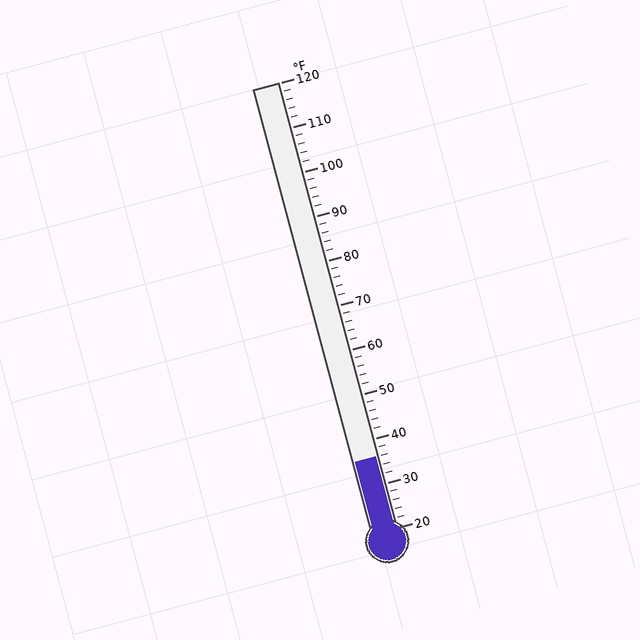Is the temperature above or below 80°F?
The temperature is below 80°F.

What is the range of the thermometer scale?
The thermometer scale ranges from 20°F to 120°F.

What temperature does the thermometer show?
The thermometer shows approximately 36°F.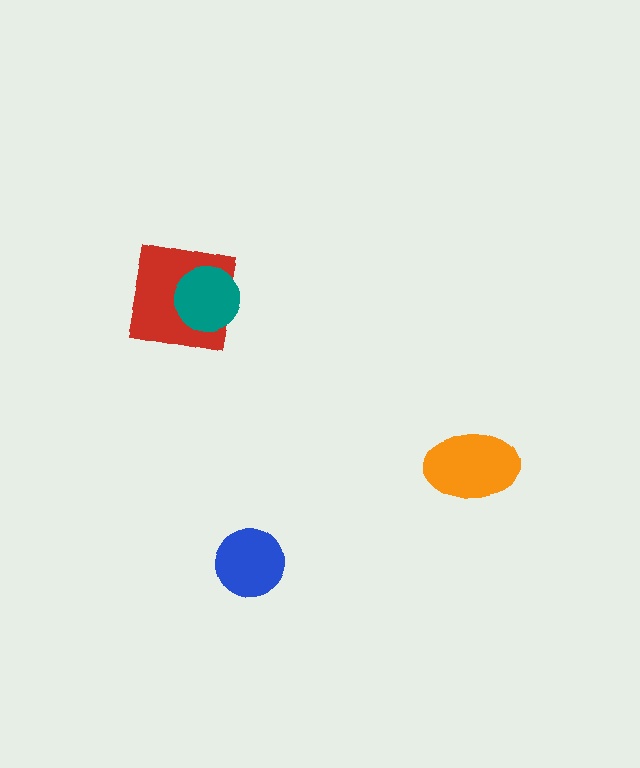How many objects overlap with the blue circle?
0 objects overlap with the blue circle.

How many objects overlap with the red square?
1 object overlaps with the red square.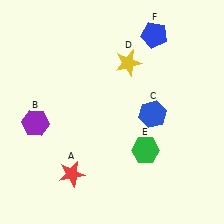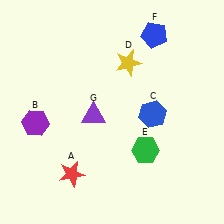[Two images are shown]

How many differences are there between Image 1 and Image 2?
There is 1 difference between the two images.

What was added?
A purple triangle (G) was added in Image 2.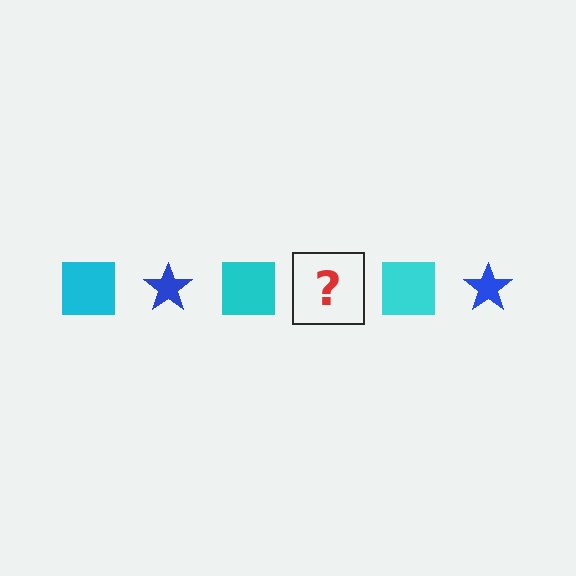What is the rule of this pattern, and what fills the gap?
The rule is that the pattern alternates between cyan square and blue star. The gap should be filled with a blue star.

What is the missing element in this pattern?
The missing element is a blue star.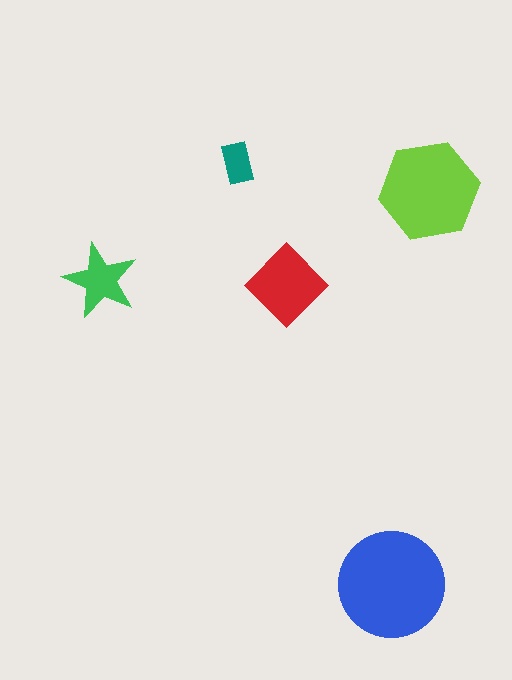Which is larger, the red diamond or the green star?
The red diamond.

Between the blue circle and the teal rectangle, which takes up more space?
The blue circle.